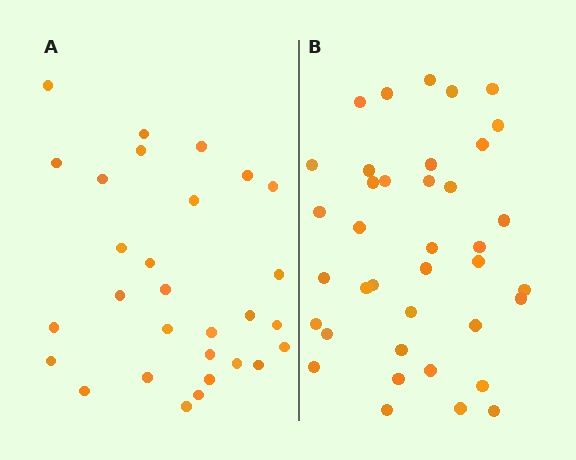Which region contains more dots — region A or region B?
Region B (the right region) has more dots.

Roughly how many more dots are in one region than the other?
Region B has roughly 8 or so more dots than region A.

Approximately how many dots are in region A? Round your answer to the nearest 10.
About 30 dots. (The exact count is 29, which rounds to 30.)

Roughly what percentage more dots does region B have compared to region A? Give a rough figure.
About 30% more.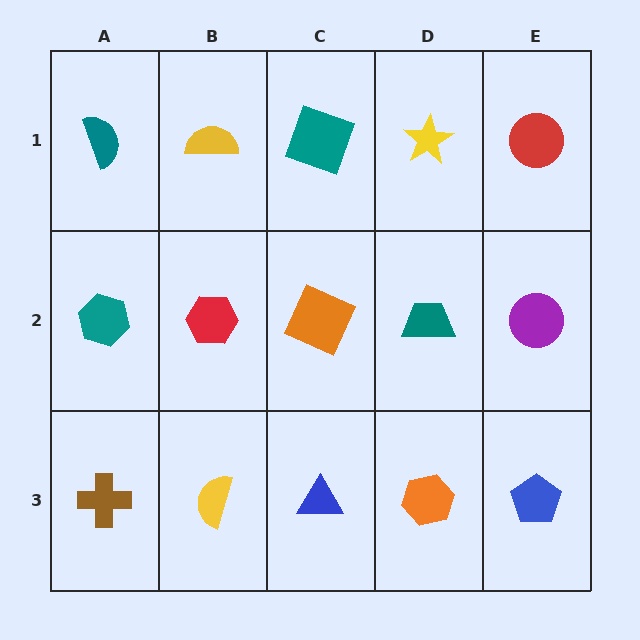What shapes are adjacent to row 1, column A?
A teal hexagon (row 2, column A), a yellow semicircle (row 1, column B).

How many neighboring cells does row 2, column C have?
4.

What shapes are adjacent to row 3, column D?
A teal trapezoid (row 2, column D), a blue triangle (row 3, column C), a blue pentagon (row 3, column E).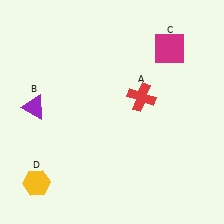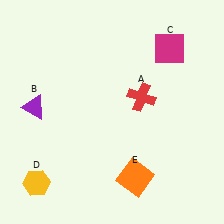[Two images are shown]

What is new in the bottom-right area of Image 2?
An orange square (E) was added in the bottom-right area of Image 2.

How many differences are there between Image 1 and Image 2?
There is 1 difference between the two images.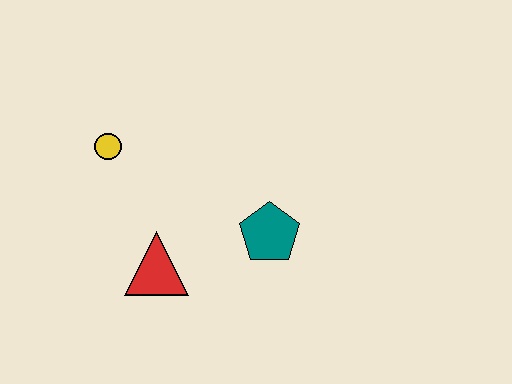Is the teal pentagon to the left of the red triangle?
No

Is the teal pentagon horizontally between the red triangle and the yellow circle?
No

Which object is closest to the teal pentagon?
The red triangle is closest to the teal pentagon.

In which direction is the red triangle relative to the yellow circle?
The red triangle is below the yellow circle.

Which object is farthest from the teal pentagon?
The yellow circle is farthest from the teal pentagon.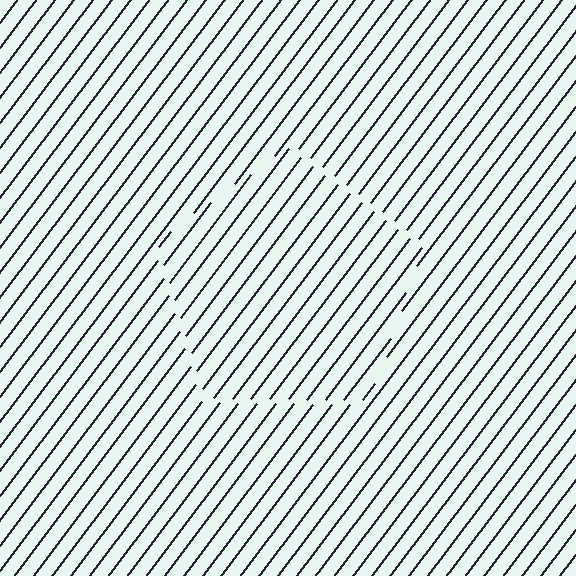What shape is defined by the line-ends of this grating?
An illusory pentagon. The interior of the shape contains the same grating, shifted by half a period — the contour is defined by the phase discontinuity where line-ends from the inner and outer gratings abut.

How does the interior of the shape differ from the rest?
The interior of the shape contains the same grating, shifted by half a period — the contour is defined by the phase discontinuity where line-ends from the inner and outer gratings abut.